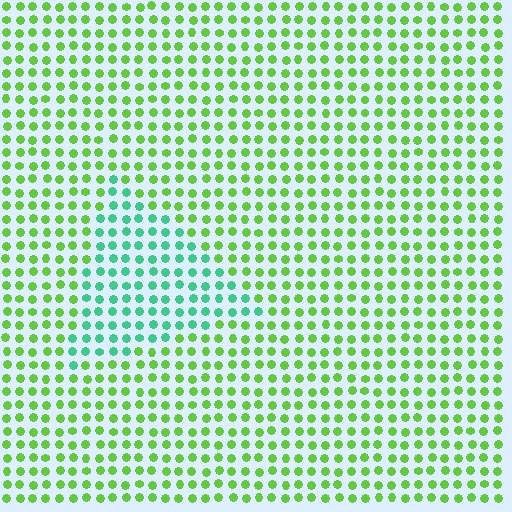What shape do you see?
I see a triangle.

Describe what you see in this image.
The image is filled with small lime elements in a uniform arrangement. A triangle-shaped region is visible where the elements are tinted to a slightly different hue, forming a subtle color boundary.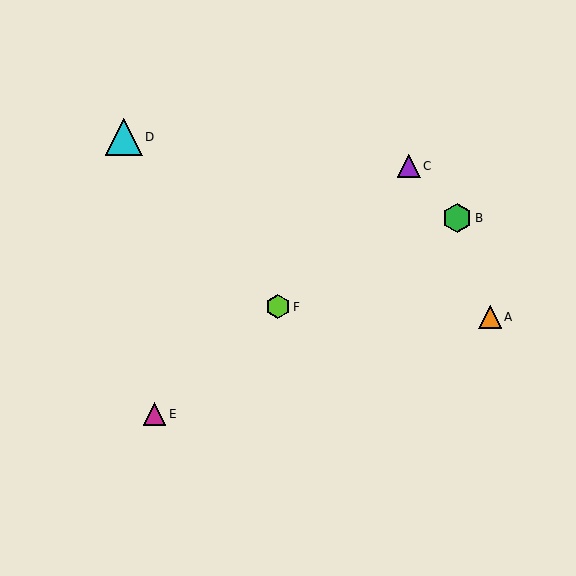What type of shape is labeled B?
Shape B is a green hexagon.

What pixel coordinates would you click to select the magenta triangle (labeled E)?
Click at (154, 414) to select the magenta triangle E.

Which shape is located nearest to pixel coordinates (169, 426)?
The magenta triangle (labeled E) at (154, 414) is nearest to that location.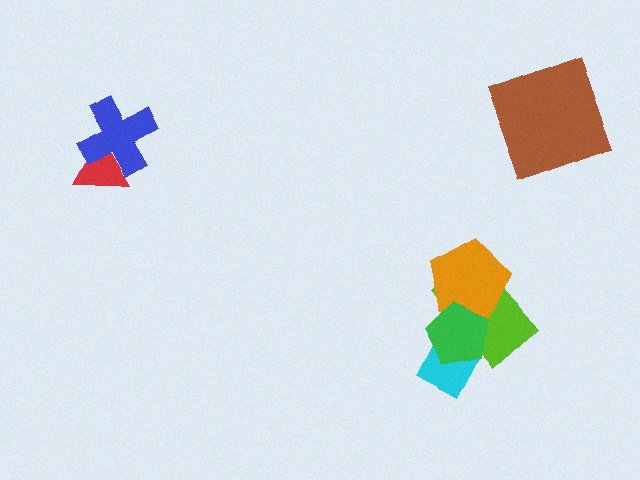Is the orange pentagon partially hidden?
Yes, it is partially covered by another shape.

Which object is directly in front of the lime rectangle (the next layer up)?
The orange pentagon is directly in front of the lime rectangle.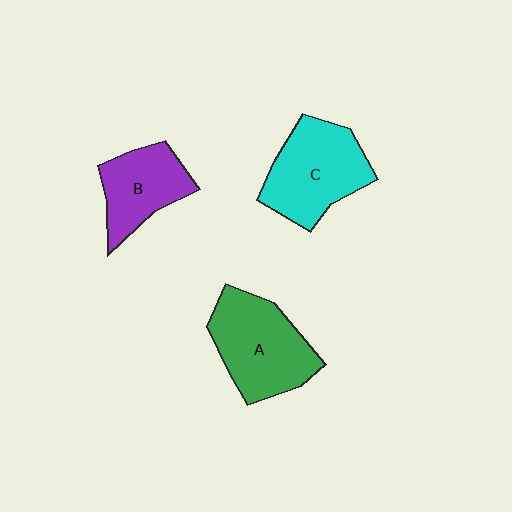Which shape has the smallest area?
Shape B (purple).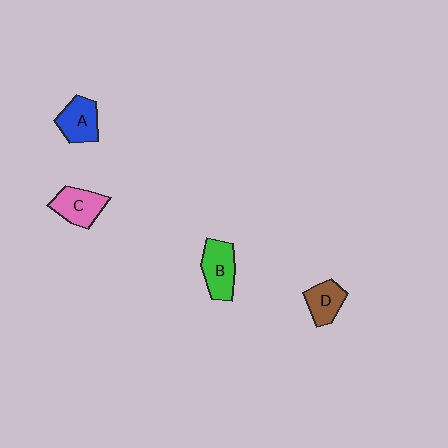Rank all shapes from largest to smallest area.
From largest to smallest: B (green), C (pink), A (blue), D (brown).